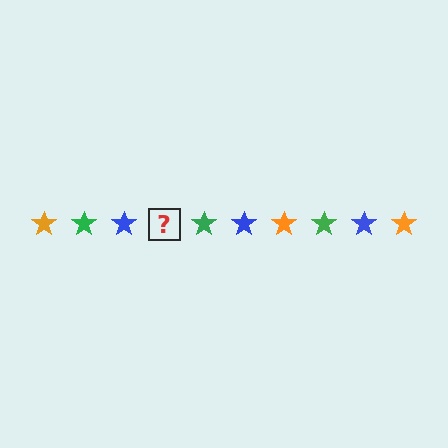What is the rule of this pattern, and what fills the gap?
The rule is that the pattern cycles through orange, green, blue stars. The gap should be filled with an orange star.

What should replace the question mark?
The question mark should be replaced with an orange star.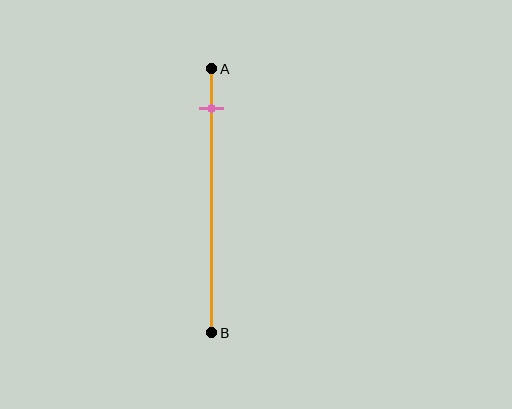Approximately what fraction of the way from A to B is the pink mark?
The pink mark is approximately 15% of the way from A to B.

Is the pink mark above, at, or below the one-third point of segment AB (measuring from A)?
The pink mark is above the one-third point of segment AB.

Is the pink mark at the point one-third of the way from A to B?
No, the mark is at about 15% from A, not at the 33% one-third point.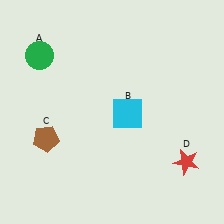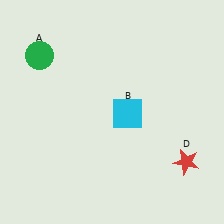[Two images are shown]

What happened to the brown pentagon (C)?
The brown pentagon (C) was removed in Image 2. It was in the bottom-left area of Image 1.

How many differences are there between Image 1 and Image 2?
There is 1 difference between the two images.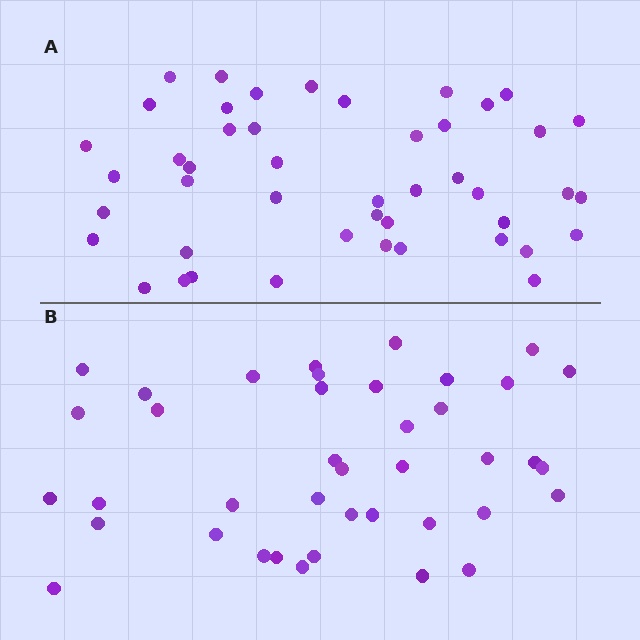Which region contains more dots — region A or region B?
Region A (the top region) has more dots.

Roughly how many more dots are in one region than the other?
Region A has about 6 more dots than region B.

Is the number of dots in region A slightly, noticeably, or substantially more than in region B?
Region A has only slightly more — the two regions are fairly close. The ratio is roughly 1.1 to 1.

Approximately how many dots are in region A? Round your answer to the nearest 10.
About 50 dots. (The exact count is 46, which rounds to 50.)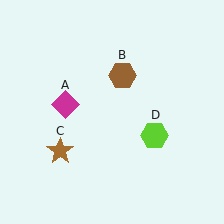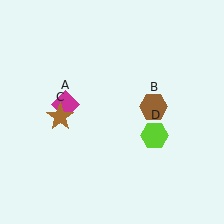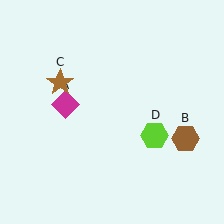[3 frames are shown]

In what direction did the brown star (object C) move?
The brown star (object C) moved up.